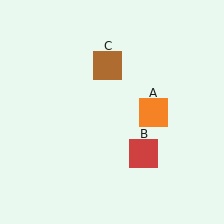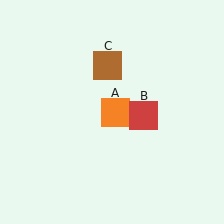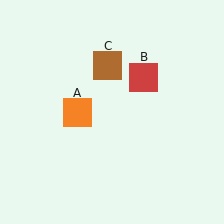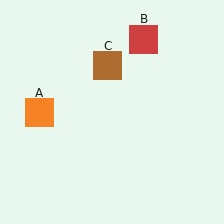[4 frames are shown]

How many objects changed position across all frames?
2 objects changed position: orange square (object A), red square (object B).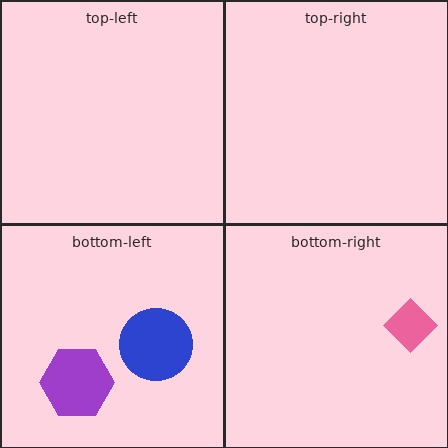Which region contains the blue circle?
The bottom-left region.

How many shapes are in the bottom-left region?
2.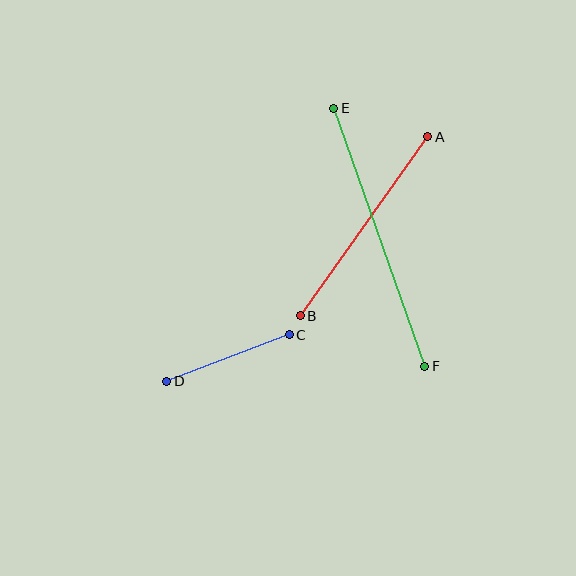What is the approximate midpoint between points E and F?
The midpoint is at approximately (379, 237) pixels.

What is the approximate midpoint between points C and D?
The midpoint is at approximately (228, 358) pixels.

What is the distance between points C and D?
The distance is approximately 131 pixels.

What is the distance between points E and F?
The distance is approximately 274 pixels.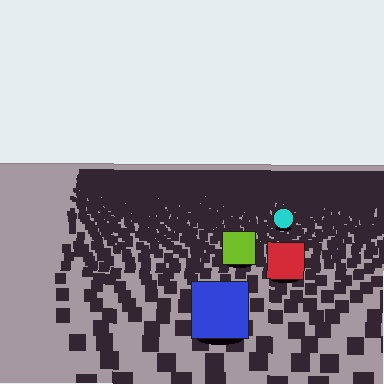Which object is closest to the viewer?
The blue square is closest. The texture marks near it are larger and more spread out.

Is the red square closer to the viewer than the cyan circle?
Yes. The red square is closer — you can tell from the texture gradient: the ground texture is coarser near it.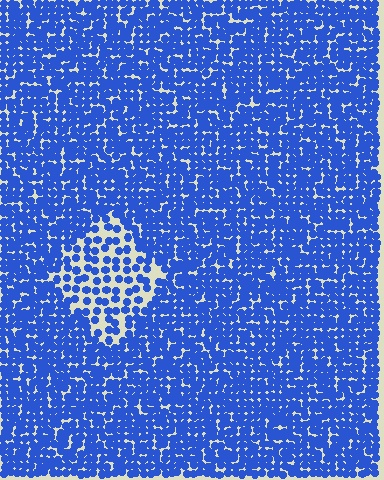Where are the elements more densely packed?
The elements are more densely packed outside the diamond boundary.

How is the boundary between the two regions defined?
The boundary is defined by a change in element density (approximately 2.1x ratio). All elements are the same color, size, and shape.